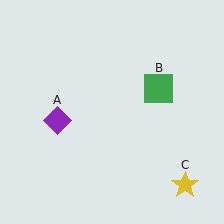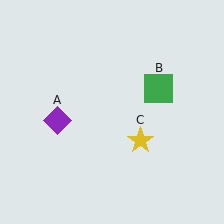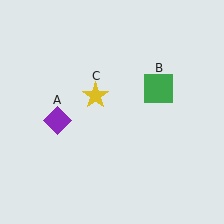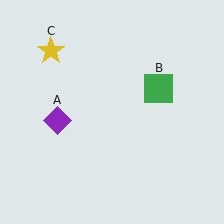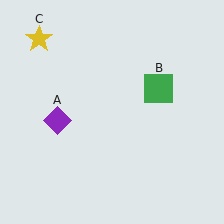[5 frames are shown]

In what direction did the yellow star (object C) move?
The yellow star (object C) moved up and to the left.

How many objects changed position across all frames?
1 object changed position: yellow star (object C).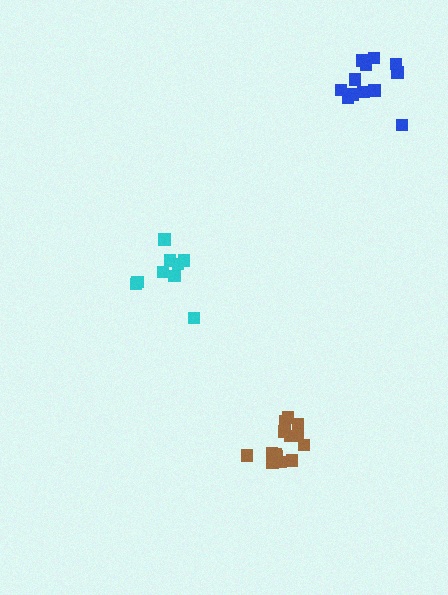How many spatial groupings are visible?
There are 3 spatial groupings.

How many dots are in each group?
Group 1: 9 dots, Group 2: 14 dots, Group 3: 12 dots (35 total).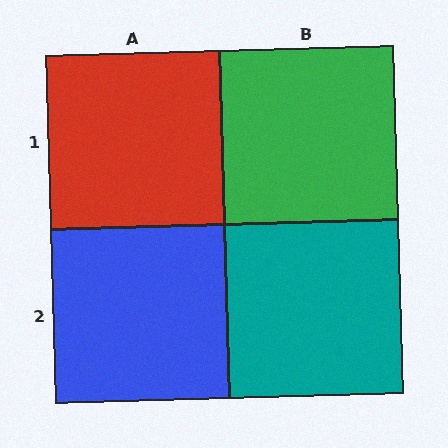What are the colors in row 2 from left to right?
Blue, teal.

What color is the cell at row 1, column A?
Red.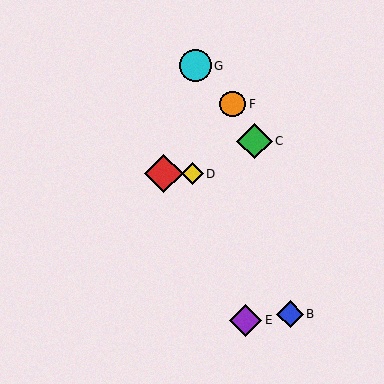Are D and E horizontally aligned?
No, D is at y≈174 and E is at y≈320.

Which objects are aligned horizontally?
Objects A, D are aligned horizontally.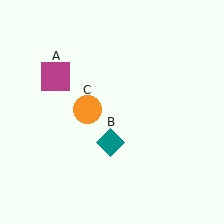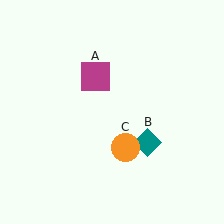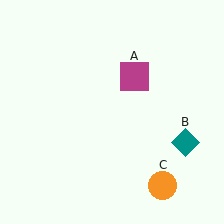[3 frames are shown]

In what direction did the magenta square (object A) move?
The magenta square (object A) moved right.